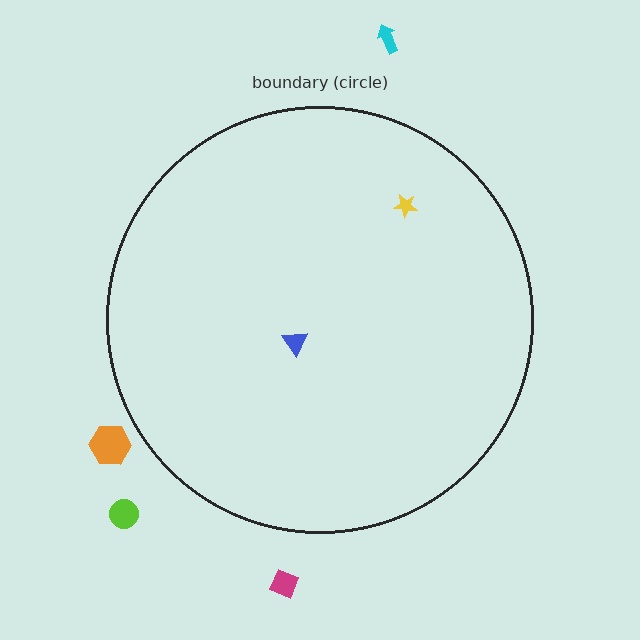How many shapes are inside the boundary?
2 inside, 4 outside.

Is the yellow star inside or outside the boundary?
Inside.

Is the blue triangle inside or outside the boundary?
Inside.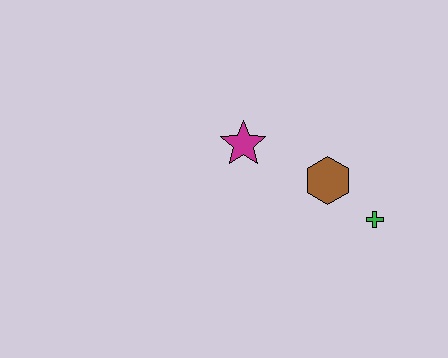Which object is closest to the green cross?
The brown hexagon is closest to the green cross.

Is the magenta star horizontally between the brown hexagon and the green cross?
No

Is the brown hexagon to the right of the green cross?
No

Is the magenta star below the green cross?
No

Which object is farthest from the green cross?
The magenta star is farthest from the green cross.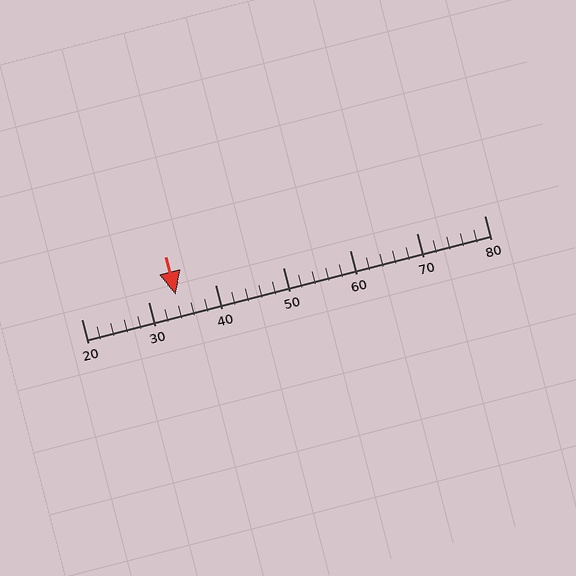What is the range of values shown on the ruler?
The ruler shows values from 20 to 80.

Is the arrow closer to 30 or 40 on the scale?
The arrow is closer to 30.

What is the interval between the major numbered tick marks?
The major tick marks are spaced 10 units apart.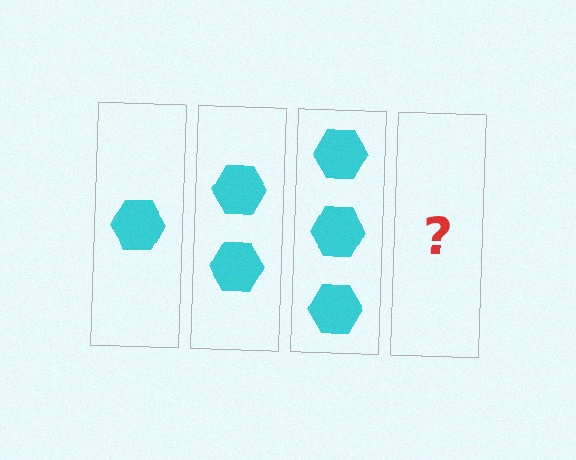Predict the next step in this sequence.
The next step is 4 hexagons.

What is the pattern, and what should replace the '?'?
The pattern is that each step adds one more hexagon. The '?' should be 4 hexagons.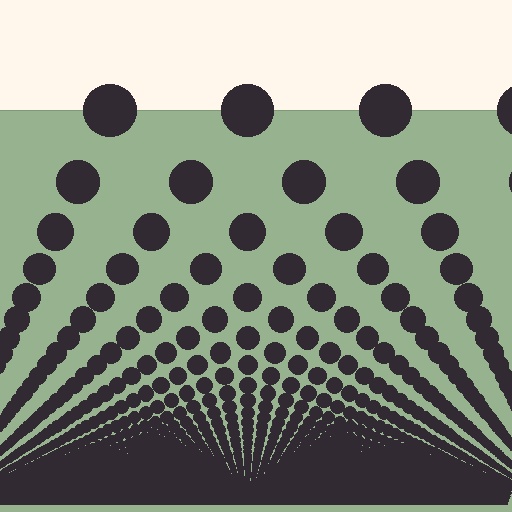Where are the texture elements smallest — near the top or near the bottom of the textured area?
Near the bottom.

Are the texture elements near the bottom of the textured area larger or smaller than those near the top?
Smaller. The gradient is inverted — elements near the bottom are smaller and denser.